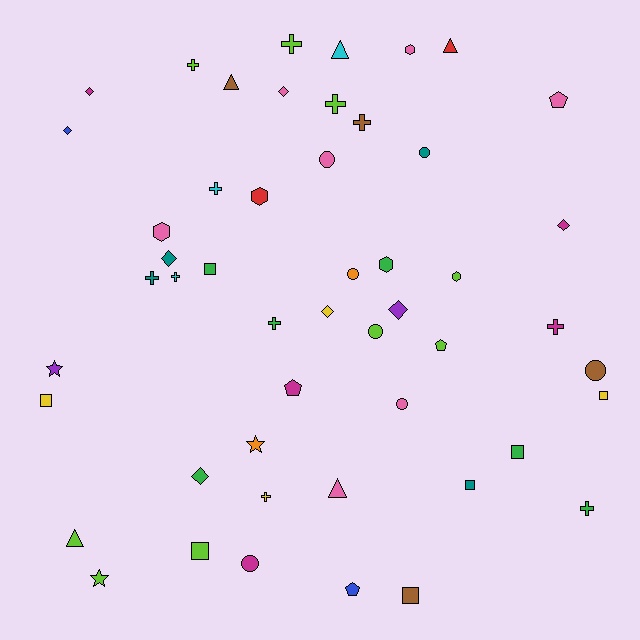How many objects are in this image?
There are 50 objects.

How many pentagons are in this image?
There are 4 pentagons.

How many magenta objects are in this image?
There are 5 magenta objects.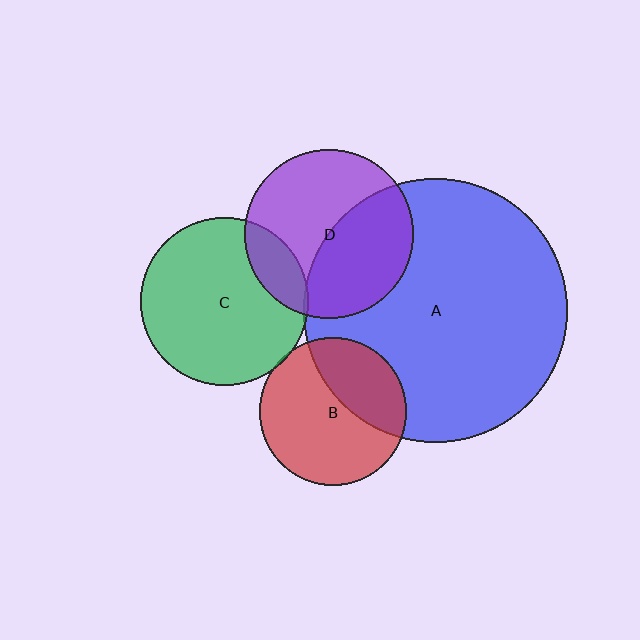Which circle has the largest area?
Circle A (blue).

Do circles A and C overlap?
Yes.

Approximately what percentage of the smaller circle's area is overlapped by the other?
Approximately 5%.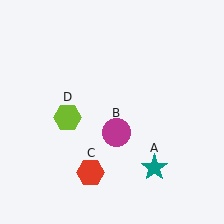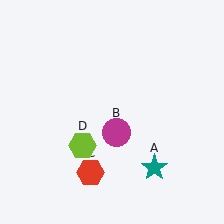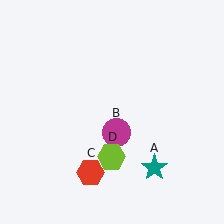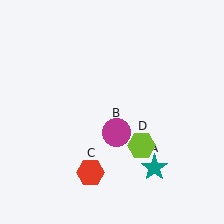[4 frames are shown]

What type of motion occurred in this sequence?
The lime hexagon (object D) rotated counterclockwise around the center of the scene.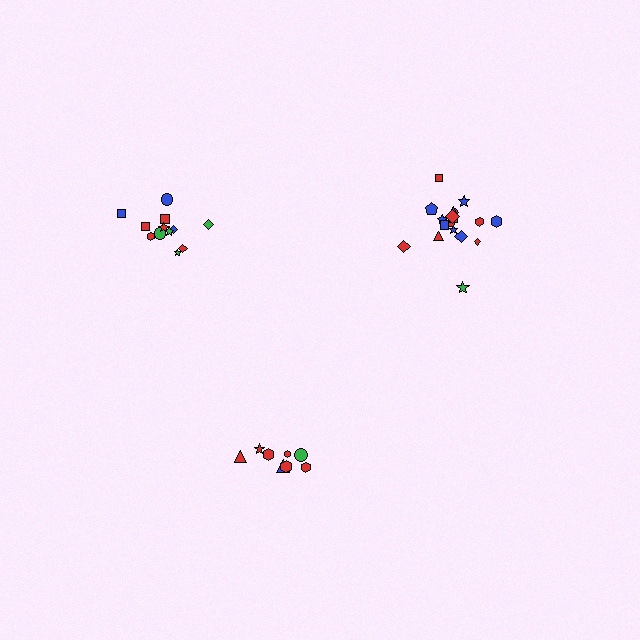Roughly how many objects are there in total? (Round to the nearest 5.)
Roughly 40 objects in total.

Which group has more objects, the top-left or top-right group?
The top-right group.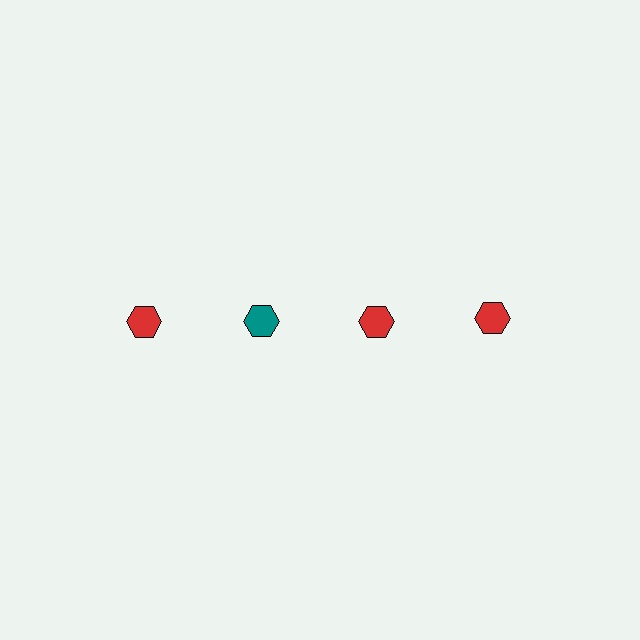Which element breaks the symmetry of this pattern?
The teal hexagon in the top row, second from left column breaks the symmetry. All other shapes are red hexagons.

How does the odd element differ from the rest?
It has a different color: teal instead of red.